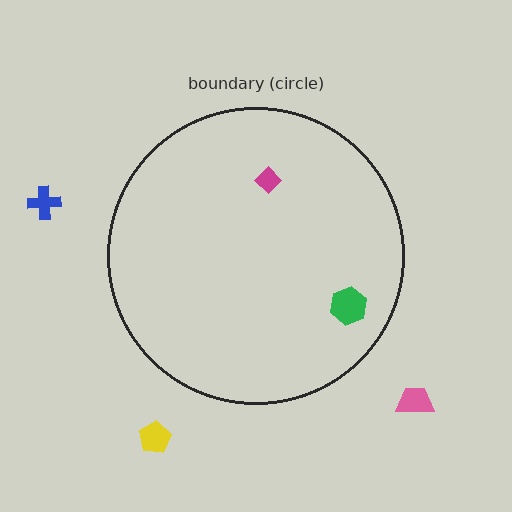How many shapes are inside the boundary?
2 inside, 3 outside.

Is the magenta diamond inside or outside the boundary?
Inside.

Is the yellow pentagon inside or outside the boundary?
Outside.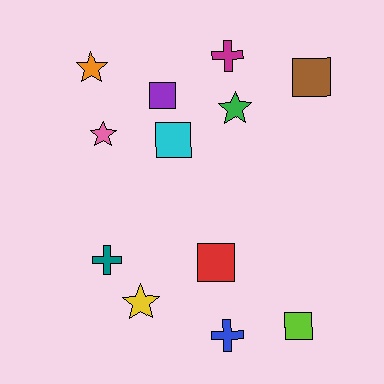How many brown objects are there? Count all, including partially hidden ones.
There is 1 brown object.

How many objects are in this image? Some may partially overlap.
There are 12 objects.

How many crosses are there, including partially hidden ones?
There are 3 crosses.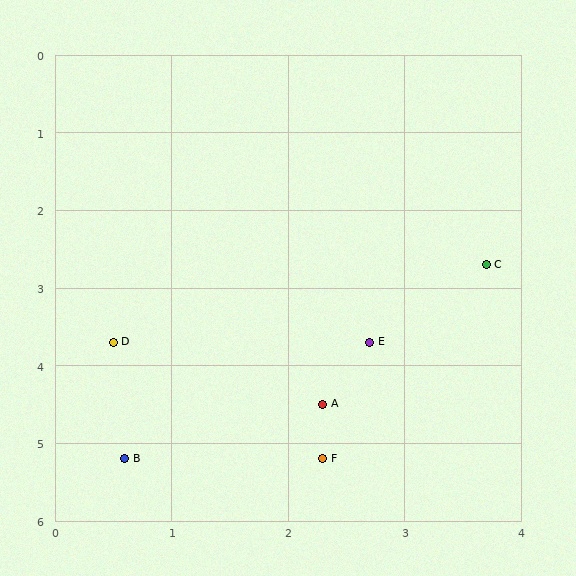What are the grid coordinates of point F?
Point F is at approximately (2.3, 5.2).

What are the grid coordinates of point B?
Point B is at approximately (0.6, 5.2).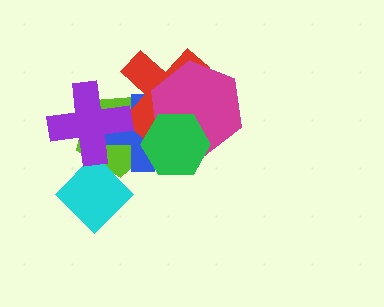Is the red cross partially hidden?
Yes, it is partially covered by another shape.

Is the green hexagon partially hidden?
No, no other shape covers it.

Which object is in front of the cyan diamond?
The purple cross is in front of the cyan diamond.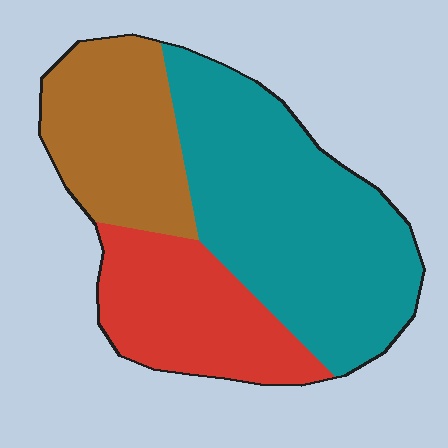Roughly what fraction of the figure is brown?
Brown takes up about one quarter (1/4) of the figure.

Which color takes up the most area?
Teal, at roughly 50%.